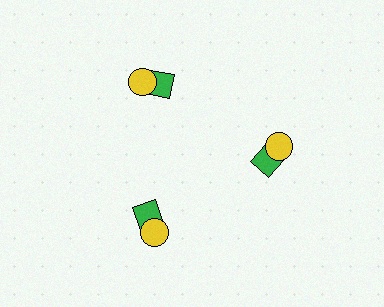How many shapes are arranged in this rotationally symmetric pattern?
There are 6 shapes, arranged in 3 groups of 2.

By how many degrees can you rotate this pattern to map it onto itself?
The pattern maps onto itself every 120 degrees of rotation.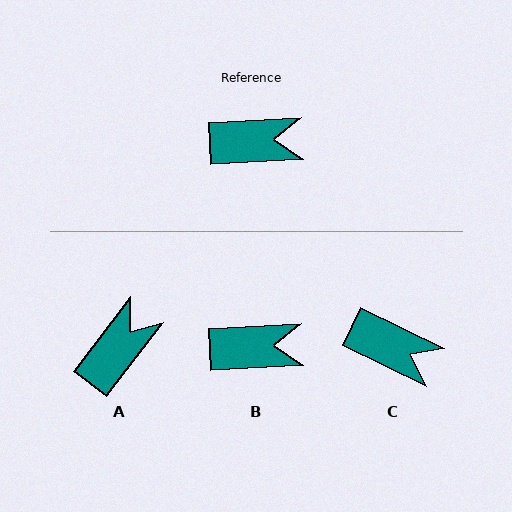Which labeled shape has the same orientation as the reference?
B.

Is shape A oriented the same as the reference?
No, it is off by about 49 degrees.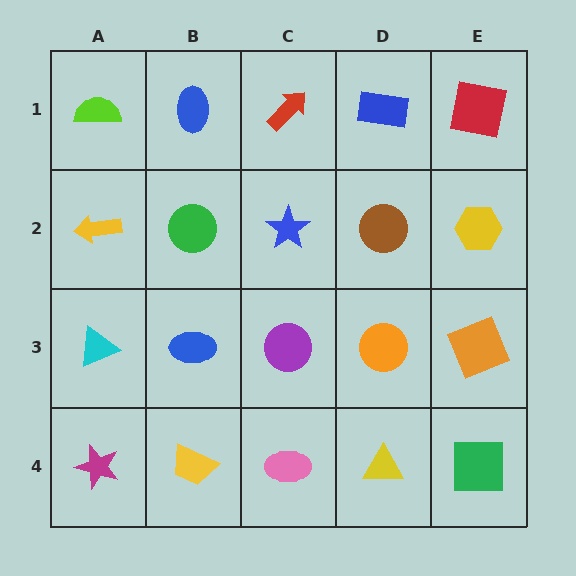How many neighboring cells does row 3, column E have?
3.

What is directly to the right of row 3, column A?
A blue ellipse.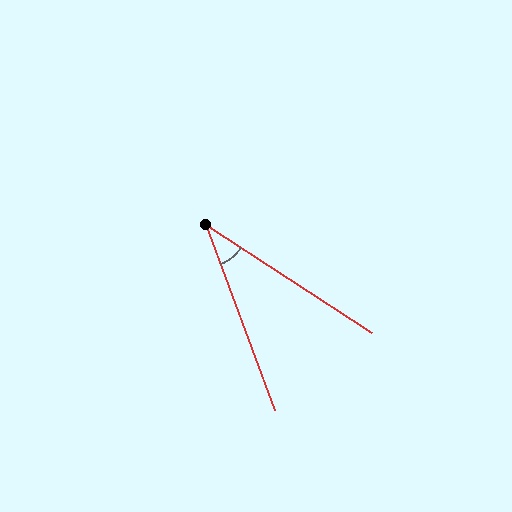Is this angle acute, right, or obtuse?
It is acute.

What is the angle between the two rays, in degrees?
Approximately 36 degrees.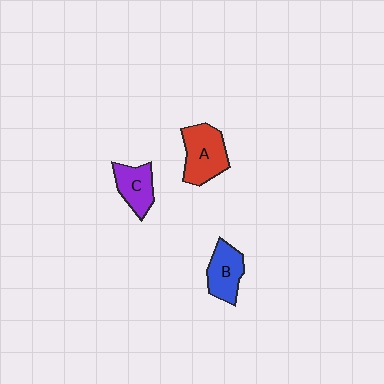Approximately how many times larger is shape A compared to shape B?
Approximately 1.3 times.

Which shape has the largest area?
Shape A (red).